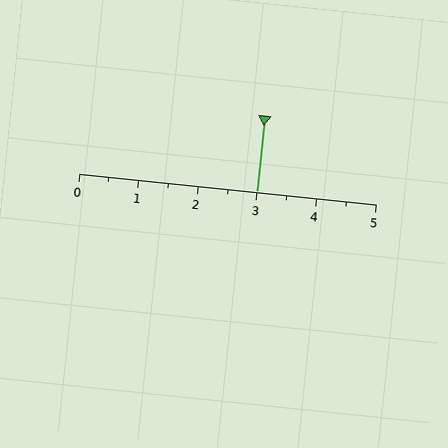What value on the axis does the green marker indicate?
The marker indicates approximately 3.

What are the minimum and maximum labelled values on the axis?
The axis runs from 0 to 5.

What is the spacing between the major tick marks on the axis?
The major ticks are spaced 1 apart.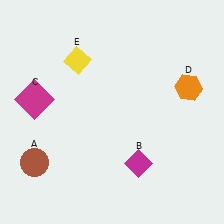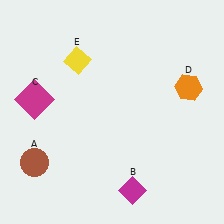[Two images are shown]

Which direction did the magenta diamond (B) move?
The magenta diamond (B) moved down.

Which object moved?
The magenta diamond (B) moved down.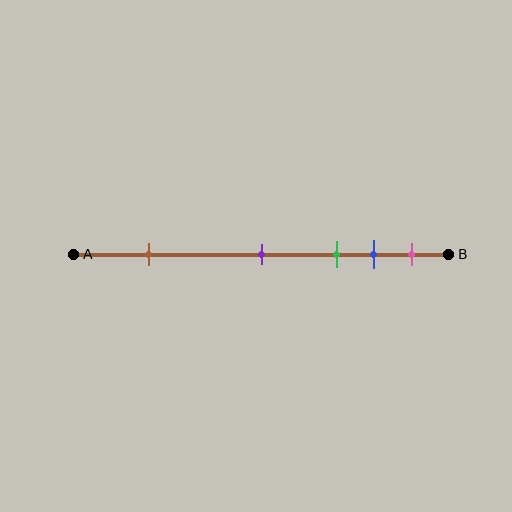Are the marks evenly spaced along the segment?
No, the marks are not evenly spaced.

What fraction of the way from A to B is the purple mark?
The purple mark is approximately 50% (0.5) of the way from A to B.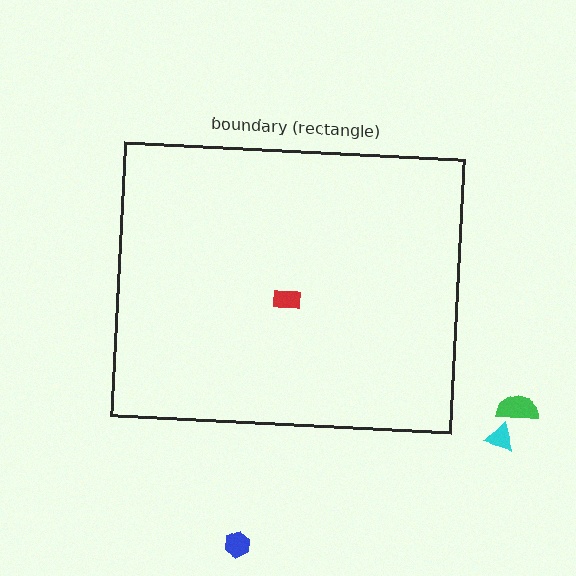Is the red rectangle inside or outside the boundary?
Inside.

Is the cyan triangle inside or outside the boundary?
Outside.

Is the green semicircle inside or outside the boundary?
Outside.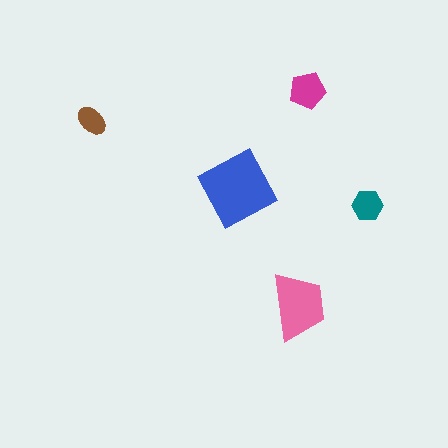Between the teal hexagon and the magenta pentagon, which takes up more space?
The magenta pentagon.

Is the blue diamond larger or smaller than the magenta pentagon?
Larger.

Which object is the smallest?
The brown ellipse.